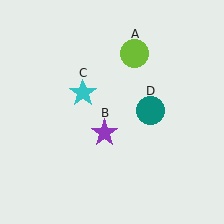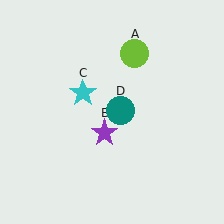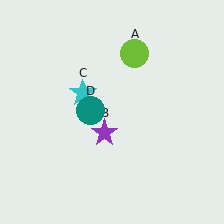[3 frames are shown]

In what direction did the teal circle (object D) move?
The teal circle (object D) moved left.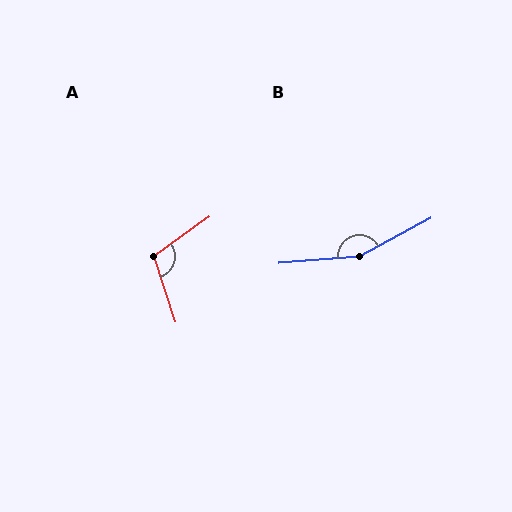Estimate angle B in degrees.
Approximately 156 degrees.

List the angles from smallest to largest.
A (107°), B (156°).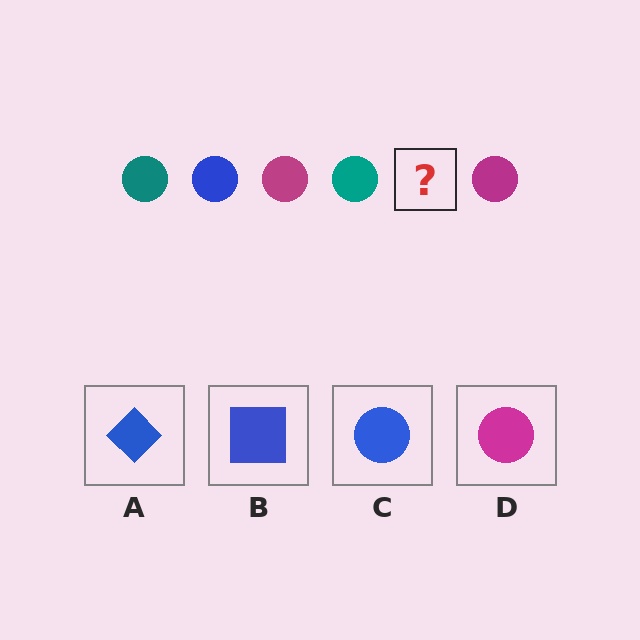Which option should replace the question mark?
Option C.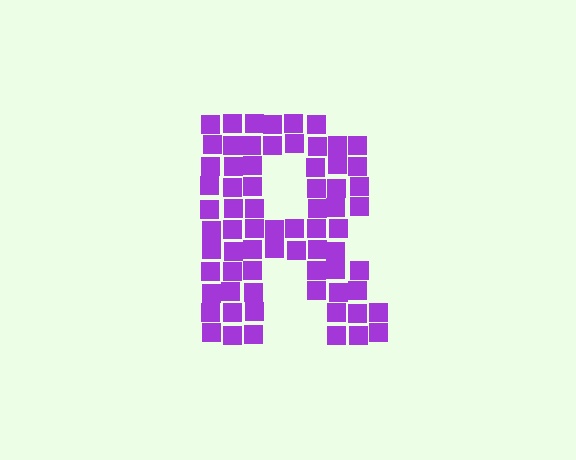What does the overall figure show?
The overall figure shows the letter R.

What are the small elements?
The small elements are squares.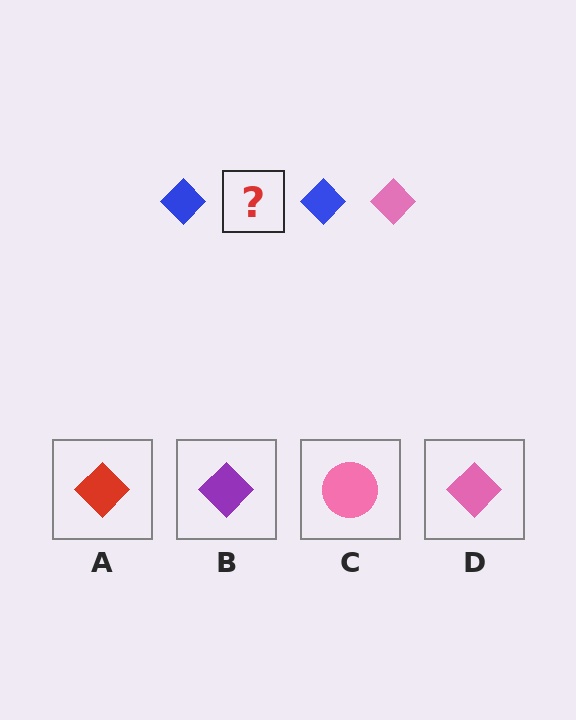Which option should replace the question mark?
Option D.